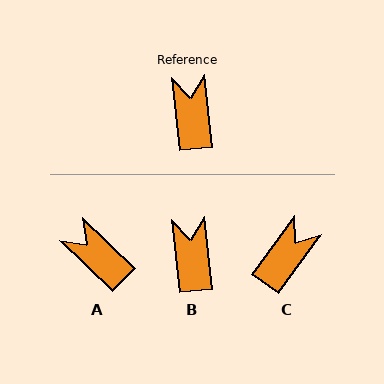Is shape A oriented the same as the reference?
No, it is off by about 40 degrees.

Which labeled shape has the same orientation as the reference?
B.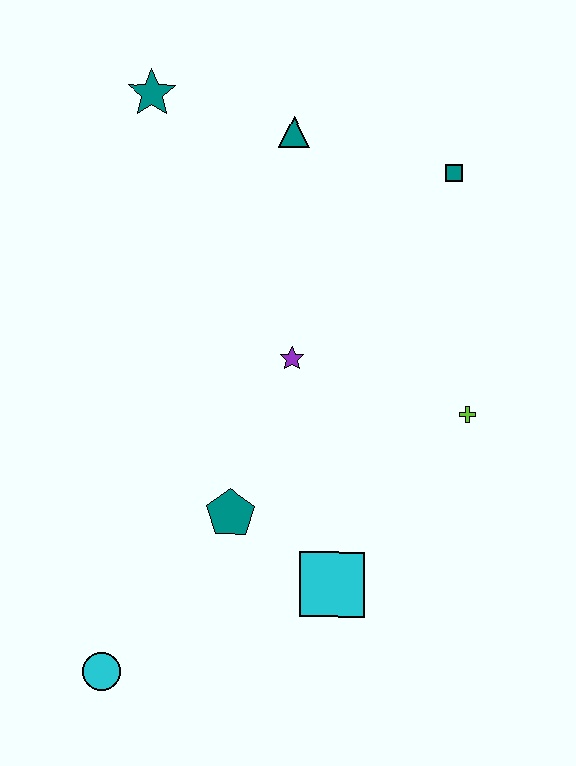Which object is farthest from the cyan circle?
The teal square is farthest from the cyan circle.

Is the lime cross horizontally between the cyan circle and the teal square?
No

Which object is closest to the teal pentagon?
The cyan square is closest to the teal pentagon.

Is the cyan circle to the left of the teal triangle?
Yes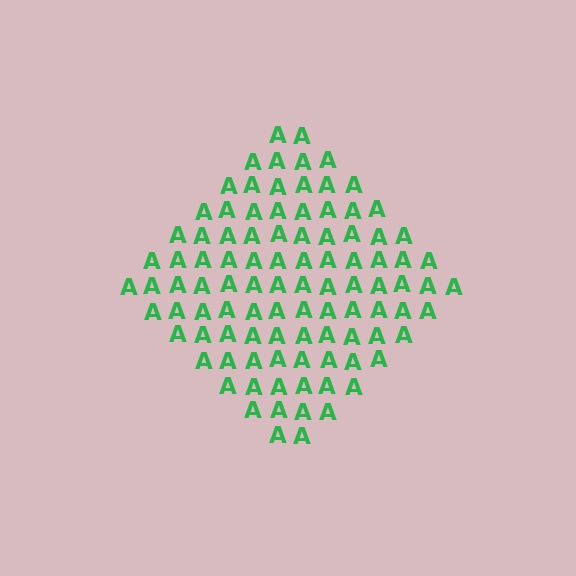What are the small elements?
The small elements are letter A's.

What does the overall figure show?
The overall figure shows a diamond.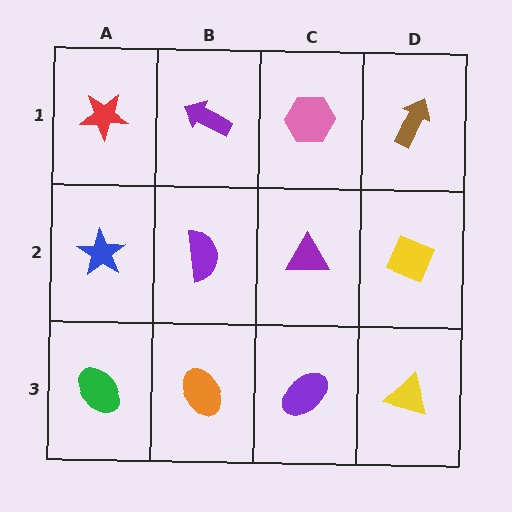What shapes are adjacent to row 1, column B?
A purple semicircle (row 2, column B), a red star (row 1, column A), a pink hexagon (row 1, column C).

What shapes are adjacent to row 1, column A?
A blue star (row 2, column A), a purple arrow (row 1, column B).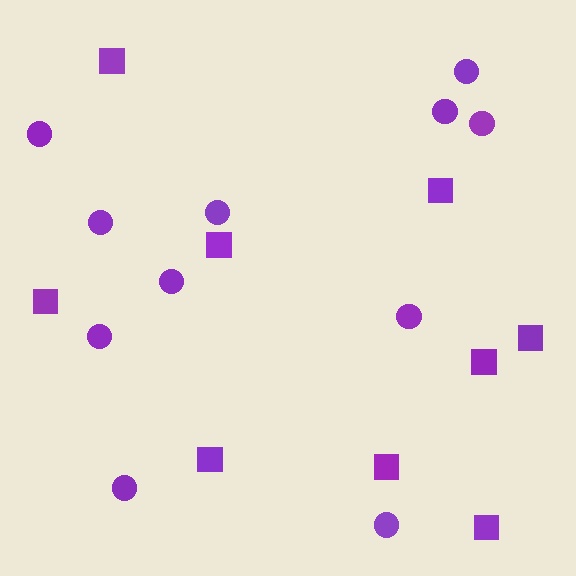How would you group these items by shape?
There are 2 groups: one group of squares (9) and one group of circles (11).